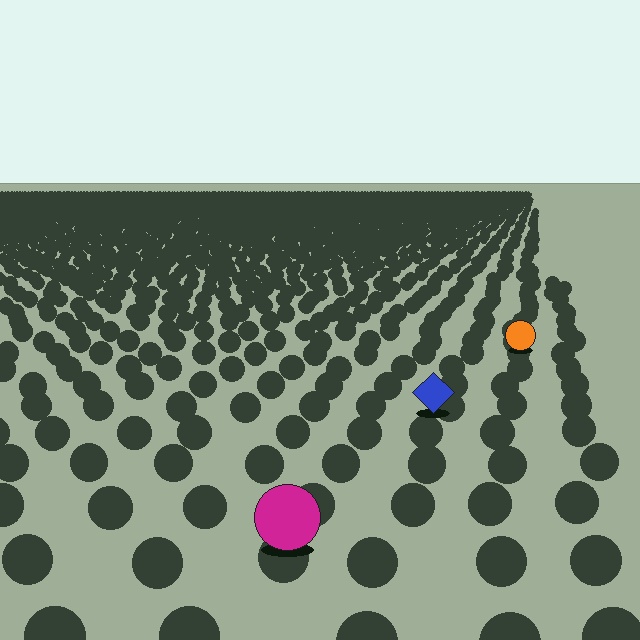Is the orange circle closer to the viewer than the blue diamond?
No. The blue diamond is closer — you can tell from the texture gradient: the ground texture is coarser near it.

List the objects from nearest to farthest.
From nearest to farthest: the magenta circle, the blue diamond, the orange circle.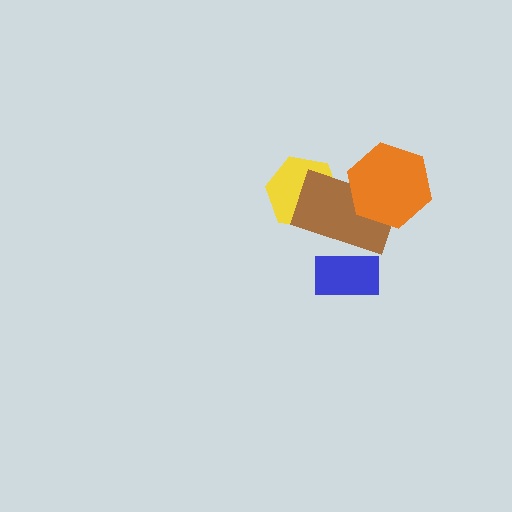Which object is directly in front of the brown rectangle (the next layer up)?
The blue rectangle is directly in front of the brown rectangle.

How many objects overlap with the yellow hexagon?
1 object overlaps with the yellow hexagon.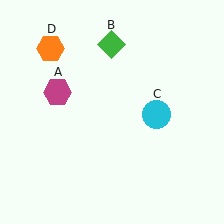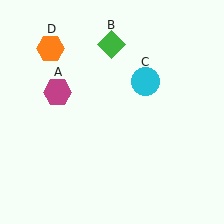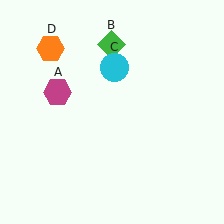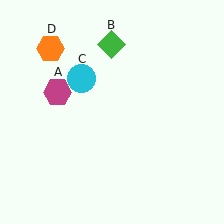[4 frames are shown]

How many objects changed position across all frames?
1 object changed position: cyan circle (object C).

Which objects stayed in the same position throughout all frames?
Magenta hexagon (object A) and green diamond (object B) and orange hexagon (object D) remained stationary.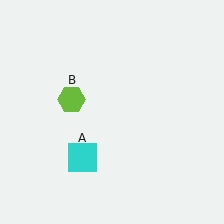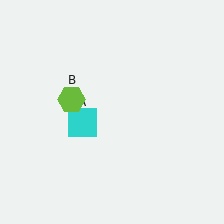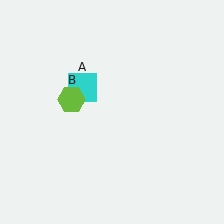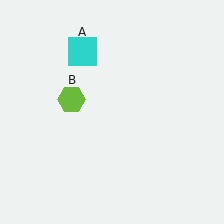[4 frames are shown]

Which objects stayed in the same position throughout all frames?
Lime hexagon (object B) remained stationary.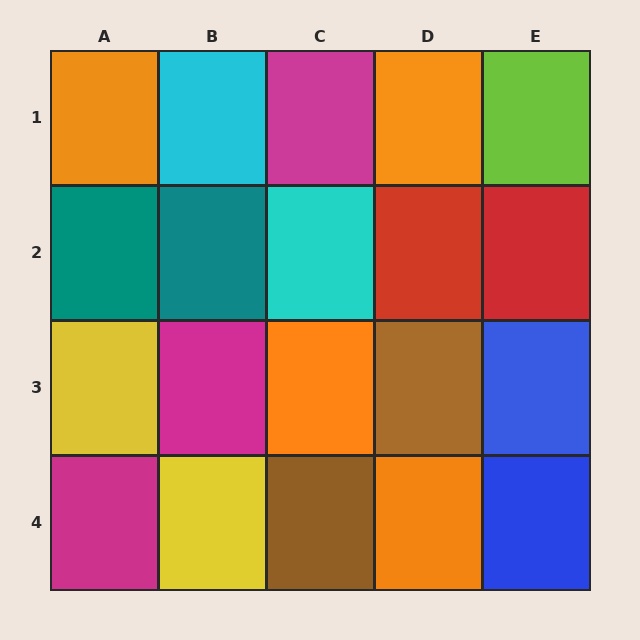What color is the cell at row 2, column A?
Teal.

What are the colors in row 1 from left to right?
Orange, cyan, magenta, orange, lime.